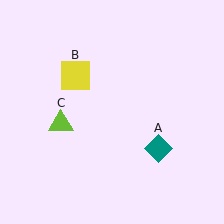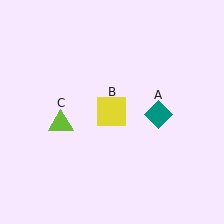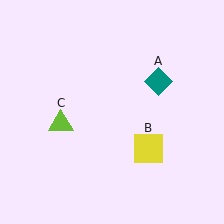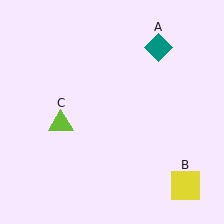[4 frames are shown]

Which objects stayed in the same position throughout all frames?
Lime triangle (object C) remained stationary.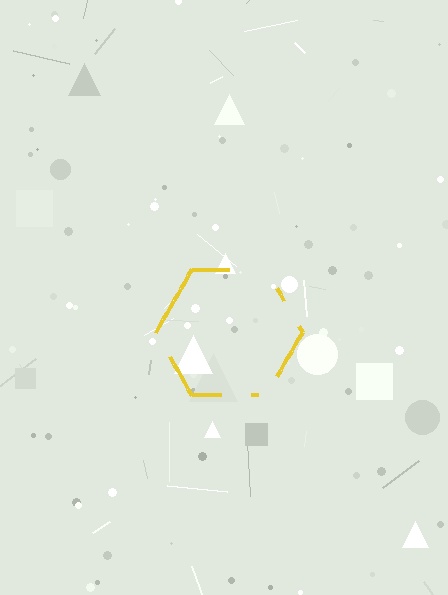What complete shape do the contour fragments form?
The contour fragments form a hexagon.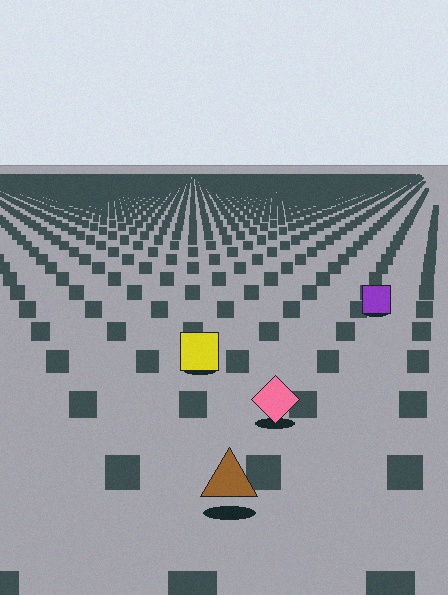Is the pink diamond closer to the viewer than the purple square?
Yes. The pink diamond is closer — you can tell from the texture gradient: the ground texture is coarser near it.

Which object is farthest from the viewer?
The purple square is farthest from the viewer. It appears smaller and the ground texture around it is denser.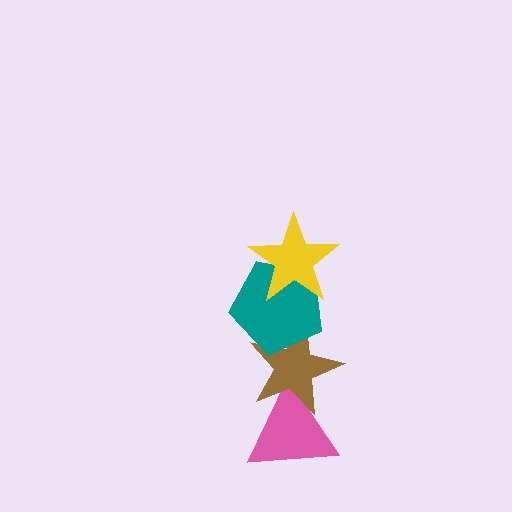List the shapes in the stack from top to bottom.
From top to bottom: the yellow star, the teal pentagon, the brown star, the pink triangle.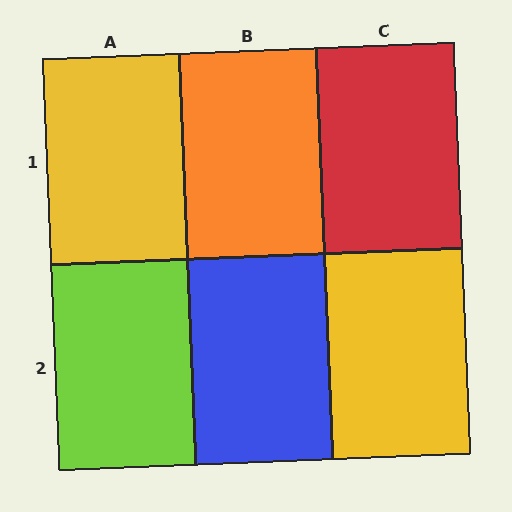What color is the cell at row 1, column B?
Orange.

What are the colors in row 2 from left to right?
Lime, blue, yellow.